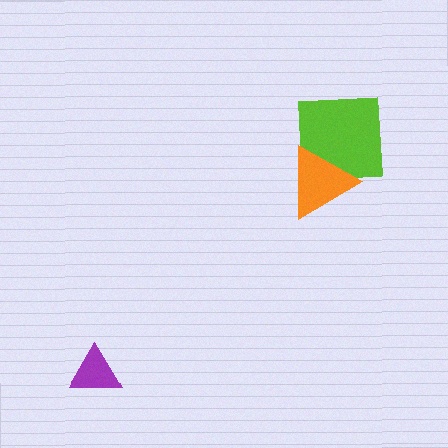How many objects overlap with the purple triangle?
0 objects overlap with the purple triangle.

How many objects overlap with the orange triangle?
1 object overlaps with the orange triangle.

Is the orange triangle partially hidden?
No, no other shape covers it.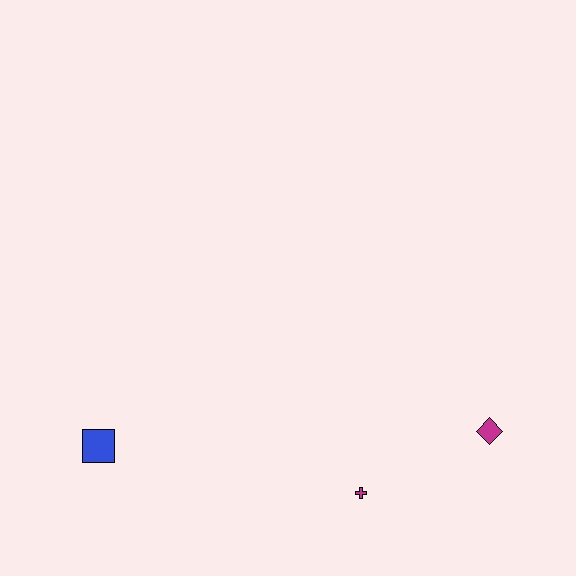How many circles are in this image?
There are no circles.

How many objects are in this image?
There are 3 objects.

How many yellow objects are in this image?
There are no yellow objects.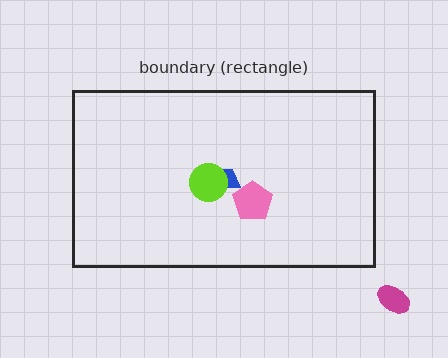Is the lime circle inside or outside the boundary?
Inside.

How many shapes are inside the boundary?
3 inside, 1 outside.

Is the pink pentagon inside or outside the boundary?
Inside.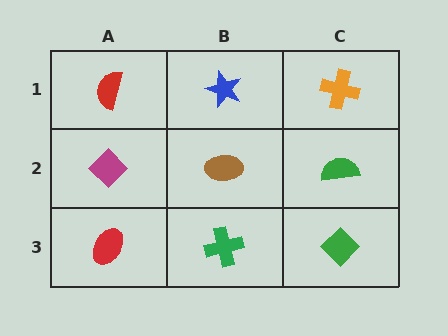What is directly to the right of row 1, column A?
A blue star.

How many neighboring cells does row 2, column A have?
3.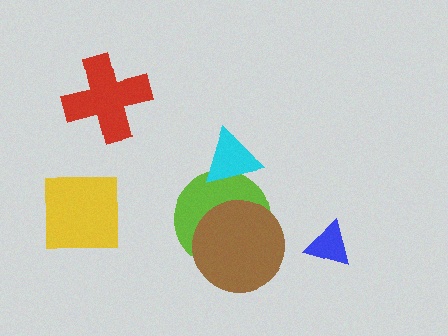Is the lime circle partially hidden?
Yes, it is partially covered by another shape.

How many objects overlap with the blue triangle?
0 objects overlap with the blue triangle.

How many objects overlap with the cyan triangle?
1 object overlaps with the cyan triangle.